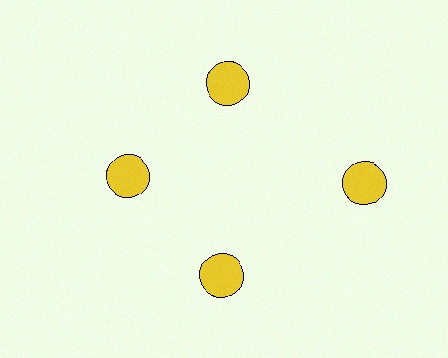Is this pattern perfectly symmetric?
No. The 4 yellow circles are arranged in a ring, but one element near the 3 o'clock position is pushed outward from the center, breaking the 4-fold rotational symmetry.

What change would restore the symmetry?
The symmetry would be restored by moving it inward, back onto the ring so that all 4 circles sit at equal angles and equal distance from the center.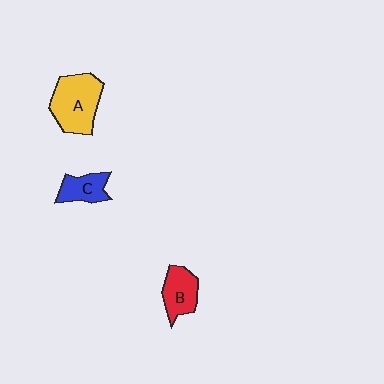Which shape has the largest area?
Shape A (yellow).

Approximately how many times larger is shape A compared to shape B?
Approximately 1.6 times.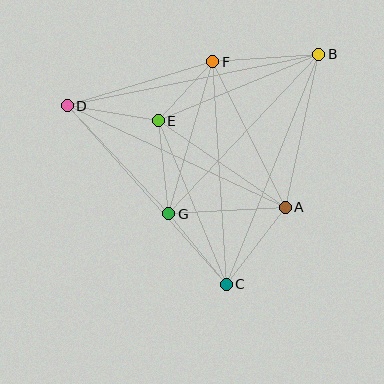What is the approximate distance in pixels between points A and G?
The distance between A and G is approximately 117 pixels.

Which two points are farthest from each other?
Points B and D are farthest from each other.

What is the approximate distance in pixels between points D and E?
The distance between D and E is approximately 92 pixels.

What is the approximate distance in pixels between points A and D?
The distance between A and D is approximately 241 pixels.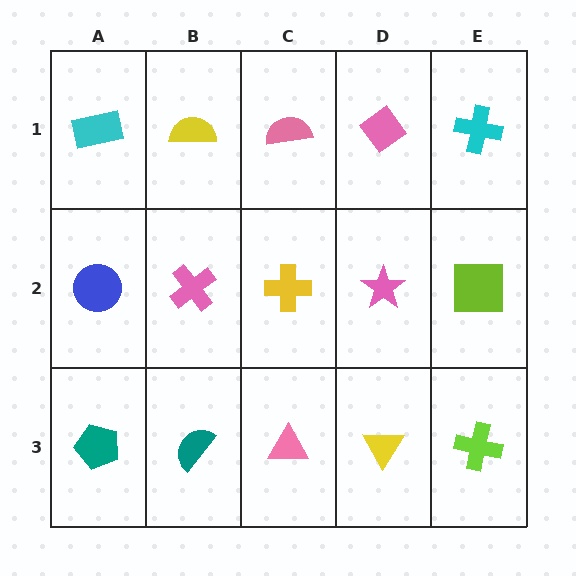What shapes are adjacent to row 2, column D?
A pink diamond (row 1, column D), a yellow triangle (row 3, column D), a yellow cross (row 2, column C), a lime square (row 2, column E).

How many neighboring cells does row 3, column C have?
3.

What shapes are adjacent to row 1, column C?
A yellow cross (row 2, column C), a yellow semicircle (row 1, column B), a pink diamond (row 1, column D).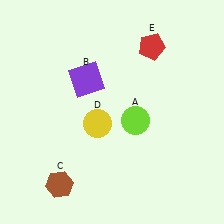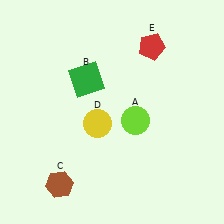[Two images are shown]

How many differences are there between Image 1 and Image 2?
There is 1 difference between the two images.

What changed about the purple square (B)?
In Image 1, B is purple. In Image 2, it changed to green.